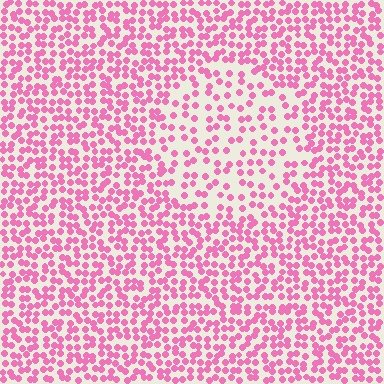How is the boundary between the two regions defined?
The boundary is defined by a change in element density (approximately 1.9x ratio). All elements are the same color, size, and shape.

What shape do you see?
I see a circle.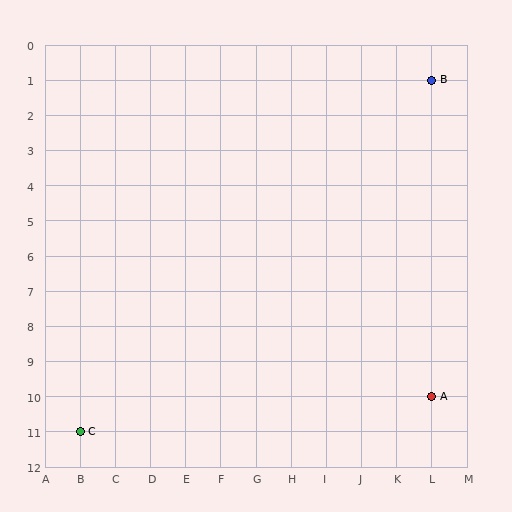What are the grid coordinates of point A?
Point A is at grid coordinates (L, 10).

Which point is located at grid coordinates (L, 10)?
Point A is at (L, 10).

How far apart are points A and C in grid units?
Points A and C are 10 columns and 1 row apart (about 10.0 grid units diagonally).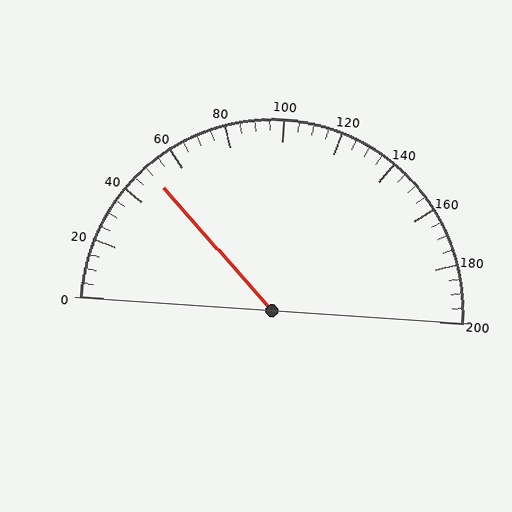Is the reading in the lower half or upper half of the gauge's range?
The reading is in the lower half of the range (0 to 200).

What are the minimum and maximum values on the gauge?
The gauge ranges from 0 to 200.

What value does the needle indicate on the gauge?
The needle indicates approximately 50.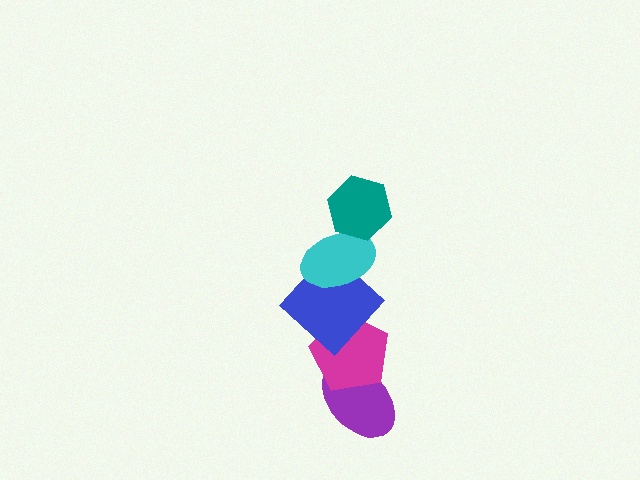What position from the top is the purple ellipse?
The purple ellipse is 5th from the top.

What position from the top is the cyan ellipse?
The cyan ellipse is 2nd from the top.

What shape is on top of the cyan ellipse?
The teal hexagon is on top of the cyan ellipse.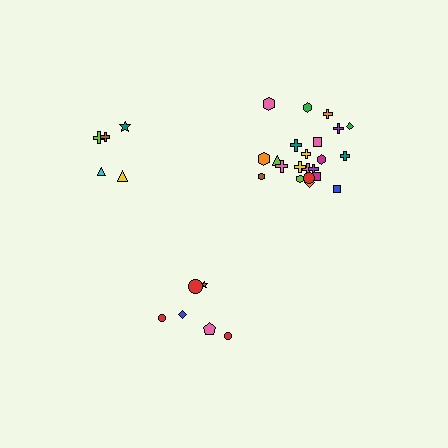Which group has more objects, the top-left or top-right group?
The top-right group.